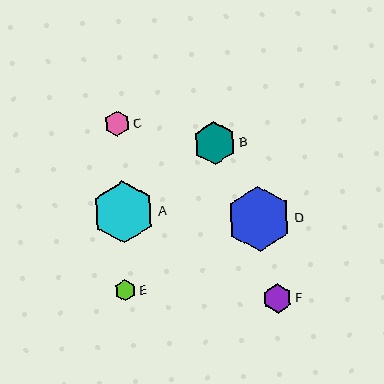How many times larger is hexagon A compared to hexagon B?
Hexagon A is approximately 1.4 times the size of hexagon B.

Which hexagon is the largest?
Hexagon D is the largest with a size of approximately 65 pixels.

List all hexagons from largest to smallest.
From largest to smallest: D, A, B, F, C, E.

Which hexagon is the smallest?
Hexagon E is the smallest with a size of approximately 21 pixels.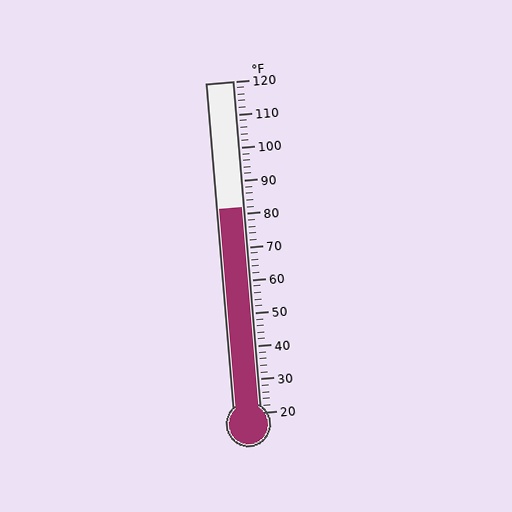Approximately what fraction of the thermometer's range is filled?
The thermometer is filled to approximately 60% of its range.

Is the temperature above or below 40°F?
The temperature is above 40°F.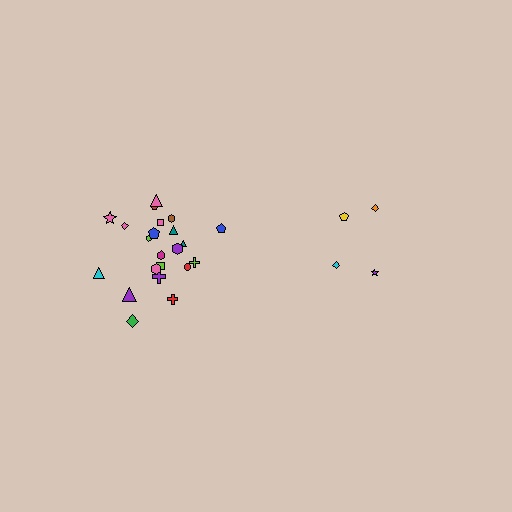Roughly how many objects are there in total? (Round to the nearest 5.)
Roughly 25 objects in total.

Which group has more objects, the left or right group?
The left group.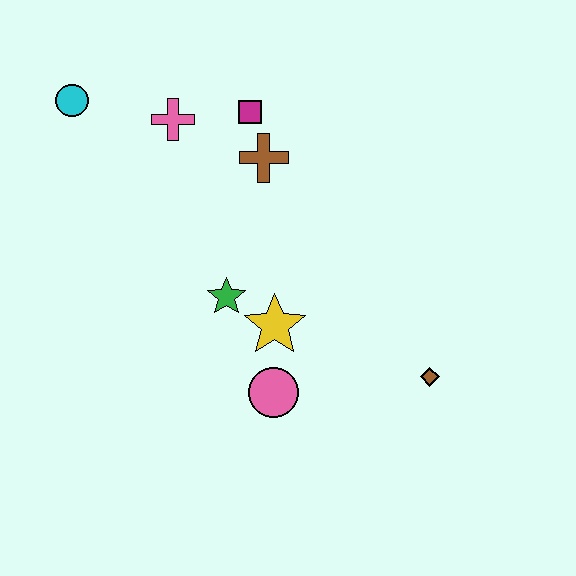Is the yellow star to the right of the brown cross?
Yes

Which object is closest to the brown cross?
The magenta square is closest to the brown cross.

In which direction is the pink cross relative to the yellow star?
The pink cross is above the yellow star.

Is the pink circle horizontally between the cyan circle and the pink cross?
No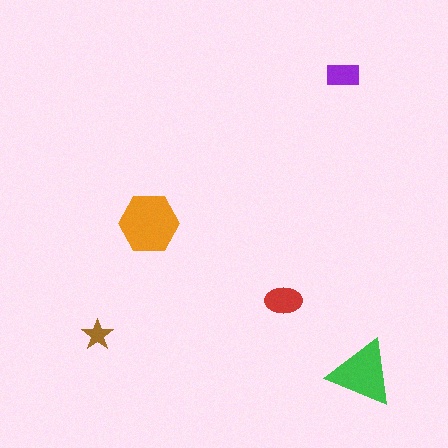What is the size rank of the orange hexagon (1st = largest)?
1st.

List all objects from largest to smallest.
The orange hexagon, the green triangle, the red ellipse, the purple rectangle, the brown star.